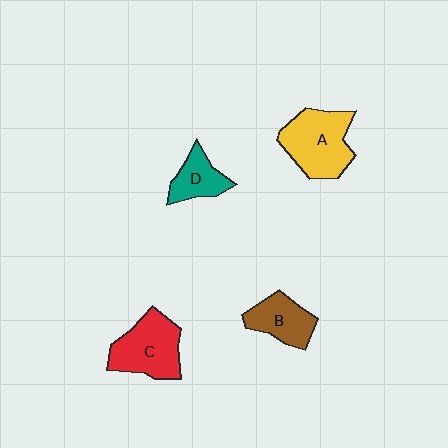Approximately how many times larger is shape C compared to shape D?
Approximately 1.7 times.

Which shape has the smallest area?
Shape D (teal).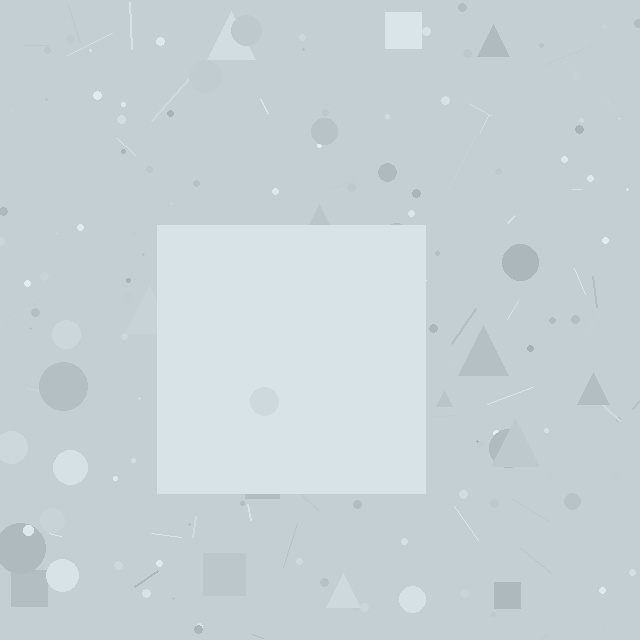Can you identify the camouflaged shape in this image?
The camouflaged shape is a square.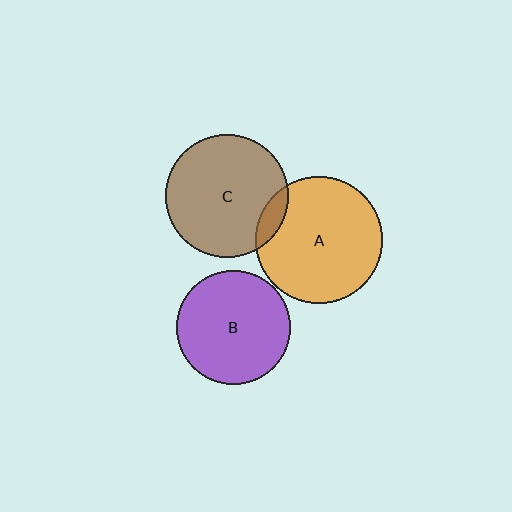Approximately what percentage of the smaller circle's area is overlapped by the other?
Approximately 10%.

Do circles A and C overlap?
Yes.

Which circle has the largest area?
Circle A (orange).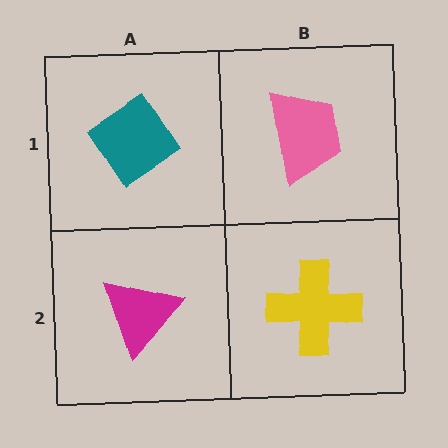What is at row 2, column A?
A magenta triangle.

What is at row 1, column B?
A pink trapezoid.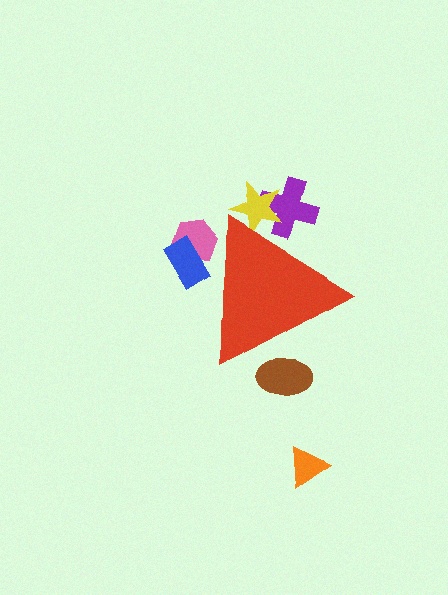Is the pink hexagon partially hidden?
Yes, the pink hexagon is partially hidden behind the red triangle.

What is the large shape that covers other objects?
A red triangle.